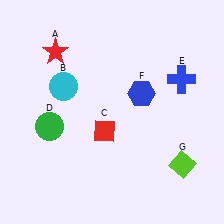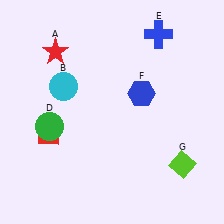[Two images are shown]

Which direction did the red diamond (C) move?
The red diamond (C) moved left.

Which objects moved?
The objects that moved are: the red diamond (C), the blue cross (E).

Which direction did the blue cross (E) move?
The blue cross (E) moved up.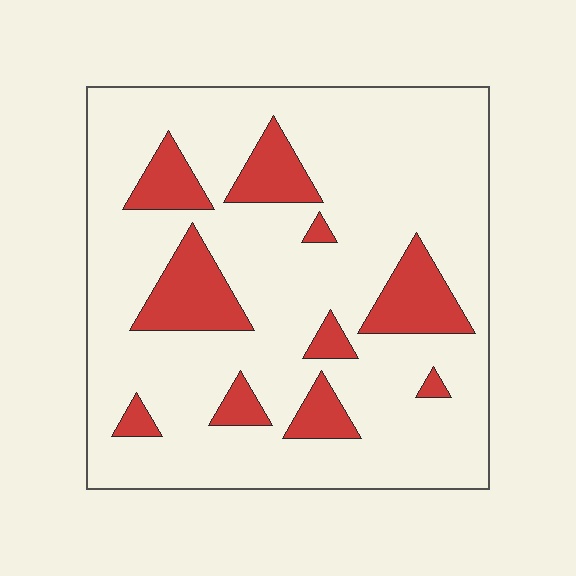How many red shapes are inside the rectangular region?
10.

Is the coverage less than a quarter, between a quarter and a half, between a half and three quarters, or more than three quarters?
Less than a quarter.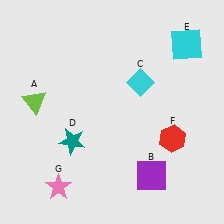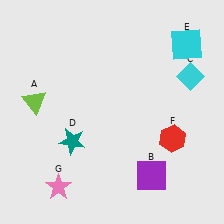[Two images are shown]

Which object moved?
The cyan diamond (C) moved right.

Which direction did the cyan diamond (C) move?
The cyan diamond (C) moved right.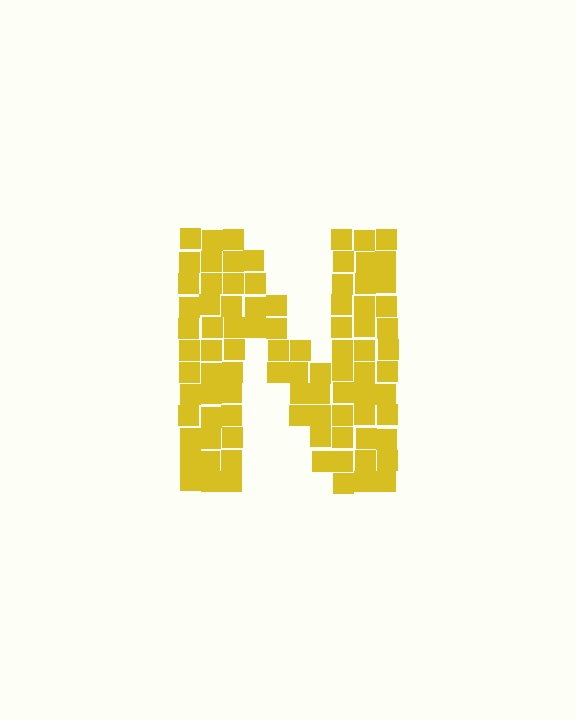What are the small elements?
The small elements are squares.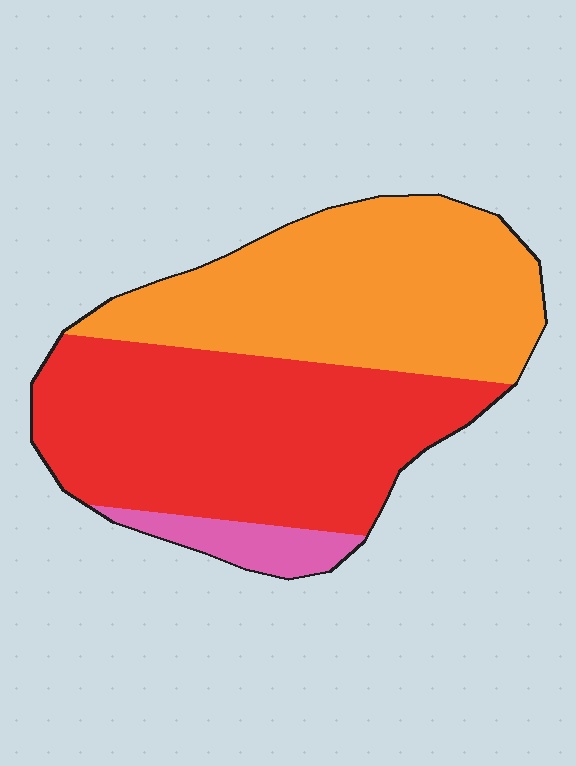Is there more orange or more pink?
Orange.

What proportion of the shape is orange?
Orange takes up between a quarter and a half of the shape.